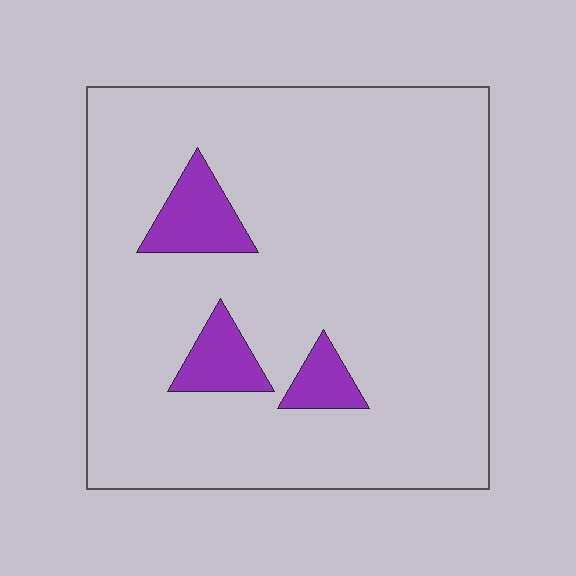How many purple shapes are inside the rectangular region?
3.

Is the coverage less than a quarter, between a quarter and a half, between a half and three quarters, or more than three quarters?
Less than a quarter.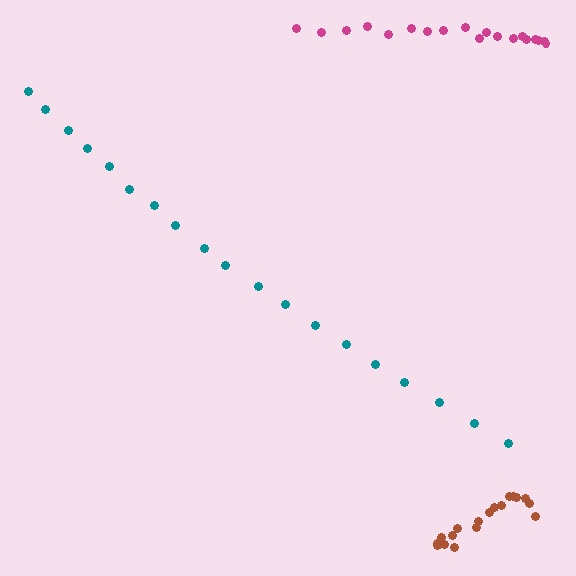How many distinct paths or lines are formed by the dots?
There are 3 distinct paths.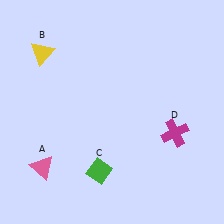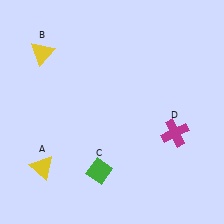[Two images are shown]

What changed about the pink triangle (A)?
In Image 1, A is pink. In Image 2, it changed to yellow.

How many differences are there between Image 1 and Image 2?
There is 1 difference between the two images.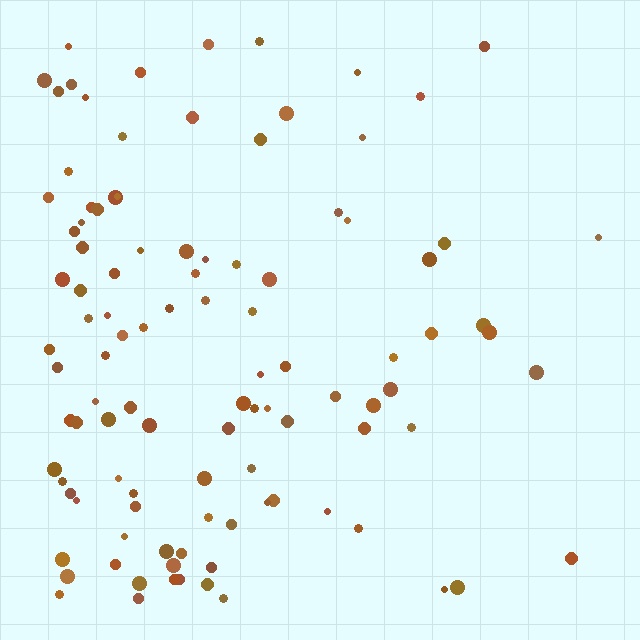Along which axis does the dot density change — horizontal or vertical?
Horizontal.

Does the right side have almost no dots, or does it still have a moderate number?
Still a moderate number, just noticeably fewer than the left.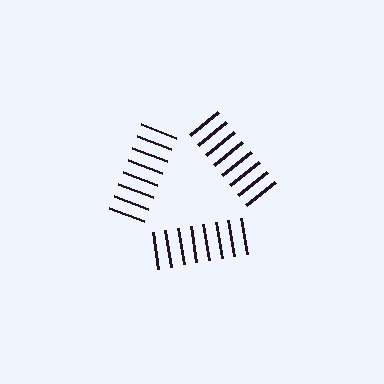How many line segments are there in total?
24 — 8 along each of the 3 edges.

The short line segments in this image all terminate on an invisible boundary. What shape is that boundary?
An illusory triangle — the line segments terminate on its edges but no continuous stroke is drawn.